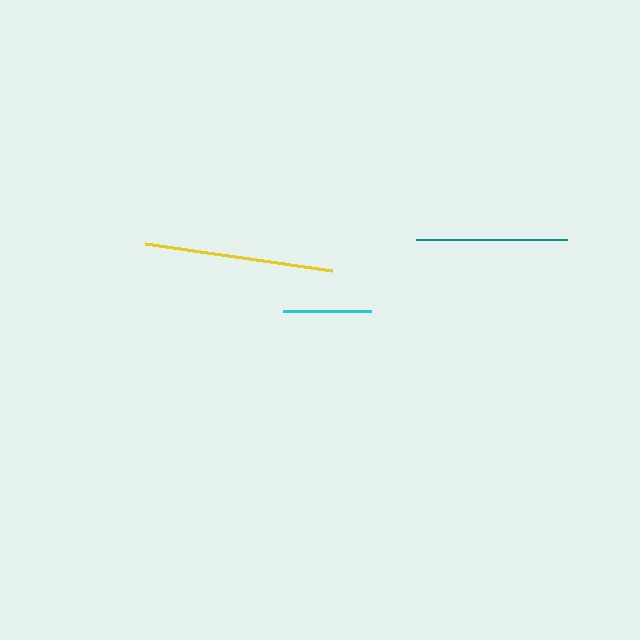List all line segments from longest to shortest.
From longest to shortest: yellow, teal, cyan.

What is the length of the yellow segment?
The yellow segment is approximately 188 pixels long.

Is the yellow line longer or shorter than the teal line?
The yellow line is longer than the teal line.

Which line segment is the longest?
The yellow line is the longest at approximately 188 pixels.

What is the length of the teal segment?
The teal segment is approximately 150 pixels long.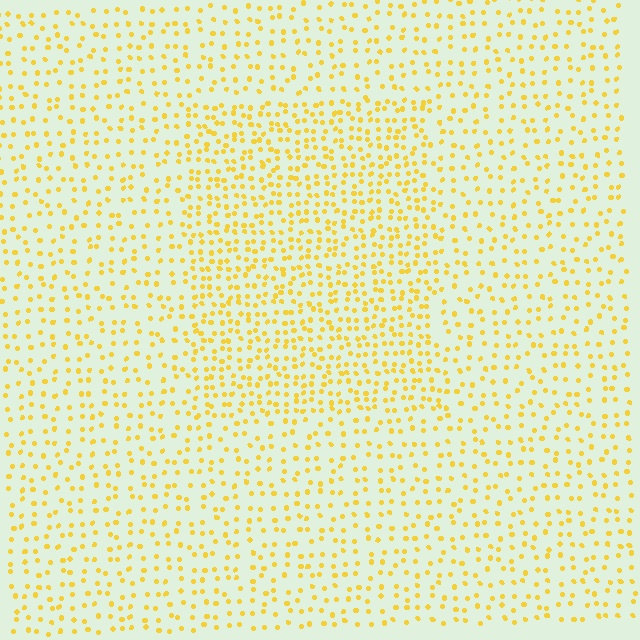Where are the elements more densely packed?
The elements are more densely packed inside the rectangle boundary.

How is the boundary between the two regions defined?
The boundary is defined by a change in element density (approximately 1.7x ratio). All elements are the same color, size, and shape.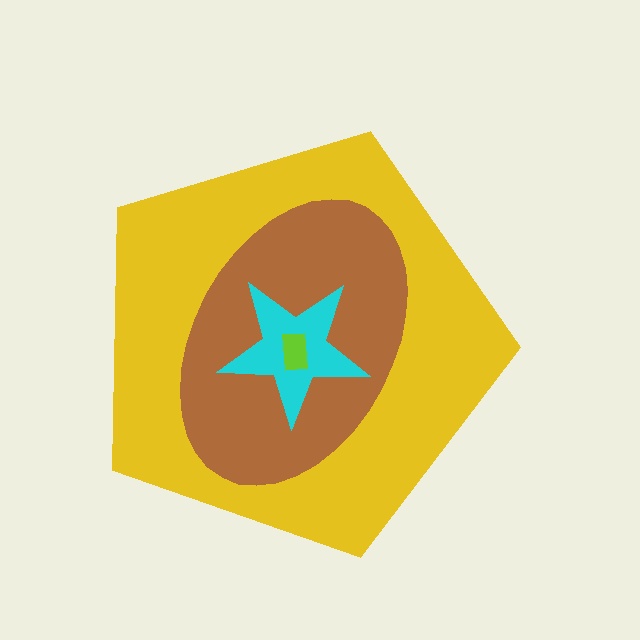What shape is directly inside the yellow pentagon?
The brown ellipse.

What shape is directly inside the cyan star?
The lime rectangle.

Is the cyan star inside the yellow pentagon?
Yes.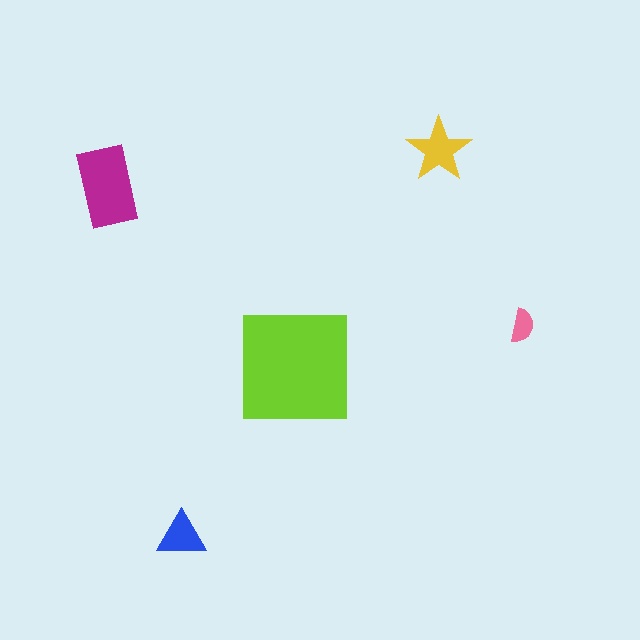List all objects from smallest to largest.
The pink semicircle, the blue triangle, the yellow star, the magenta rectangle, the lime square.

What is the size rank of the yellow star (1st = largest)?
3rd.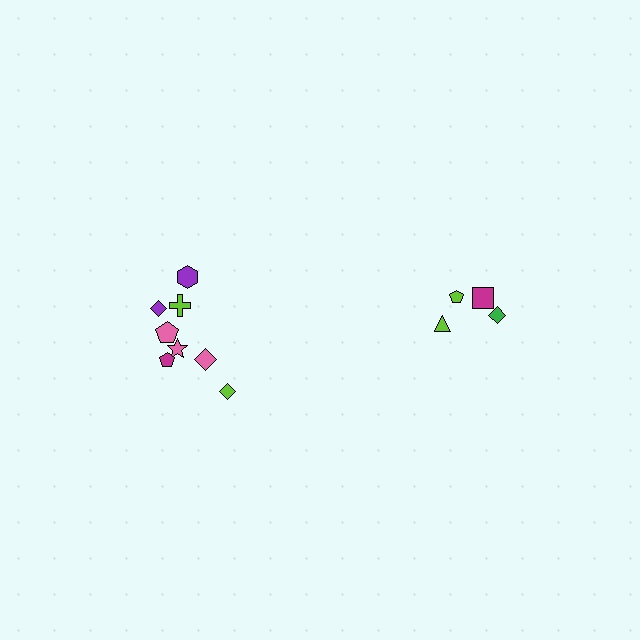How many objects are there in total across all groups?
There are 12 objects.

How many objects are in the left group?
There are 8 objects.